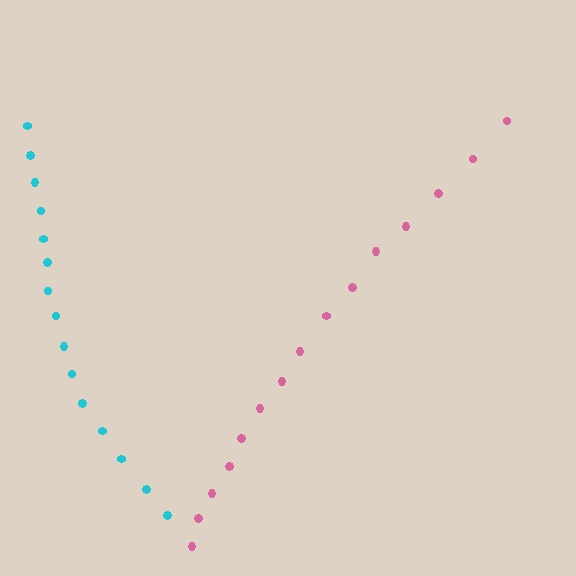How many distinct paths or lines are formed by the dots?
There are 2 distinct paths.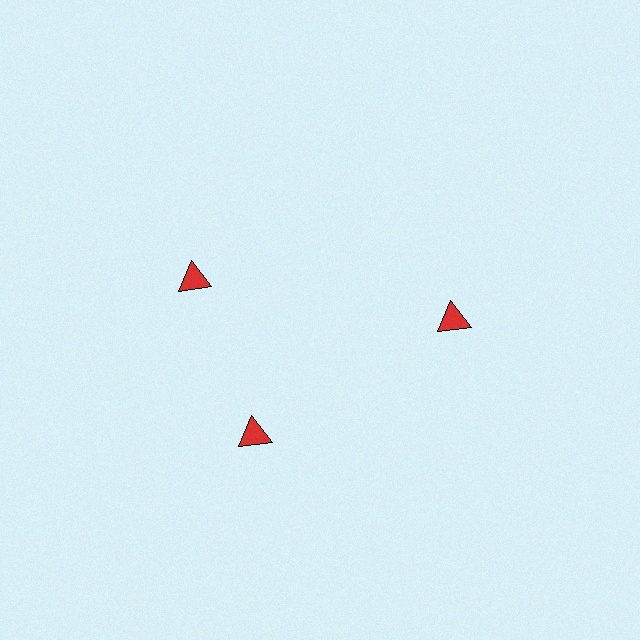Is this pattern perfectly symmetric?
No. The 3 red triangles are arranged in a ring, but one element near the 11 o'clock position is rotated out of alignment along the ring, breaking the 3-fold rotational symmetry.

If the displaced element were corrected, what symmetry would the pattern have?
It would have 3-fold rotational symmetry — the pattern would map onto itself every 120 degrees.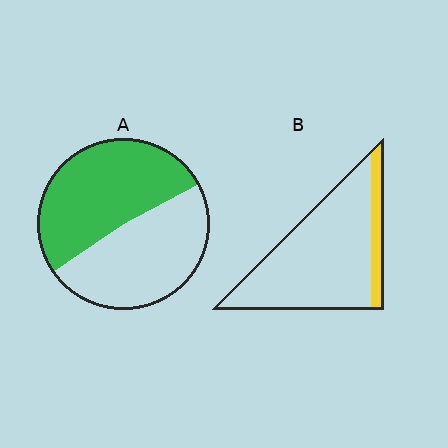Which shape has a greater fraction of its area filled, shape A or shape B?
Shape A.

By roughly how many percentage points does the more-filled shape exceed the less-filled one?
By roughly 35 percentage points (A over B).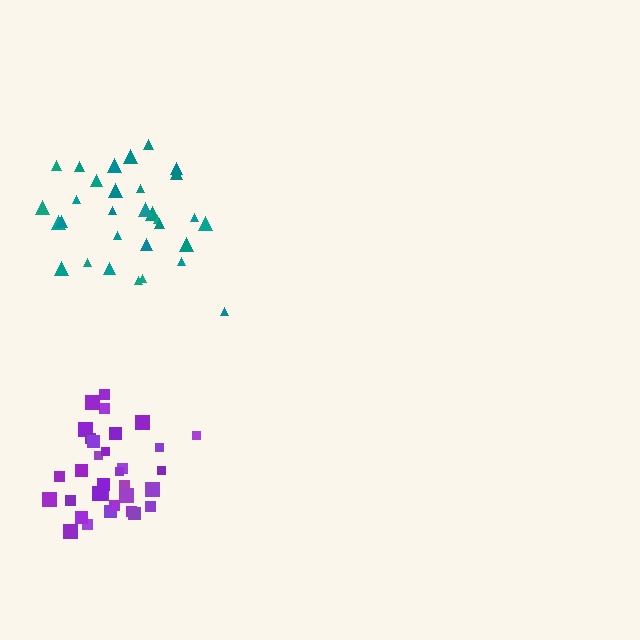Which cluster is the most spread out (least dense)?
Teal.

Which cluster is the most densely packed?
Purple.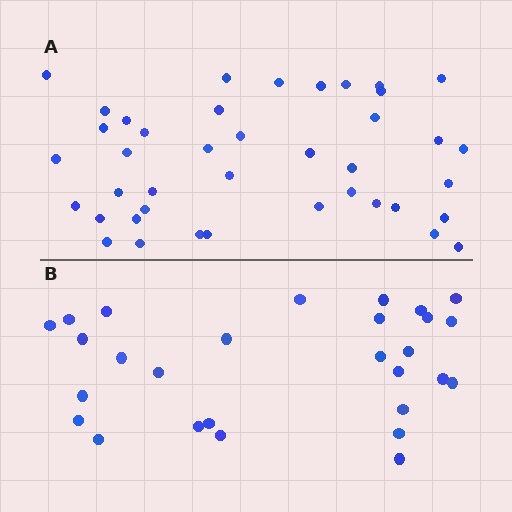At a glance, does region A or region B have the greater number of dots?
Region A (the top region) has more dots.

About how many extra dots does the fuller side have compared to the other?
Region A has approximately 15 more dots than region B.